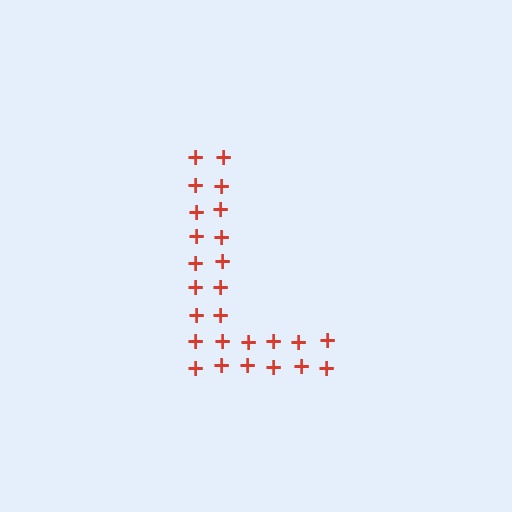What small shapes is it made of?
It is made of small plus signs.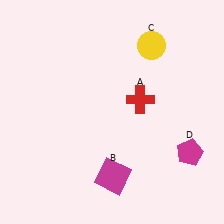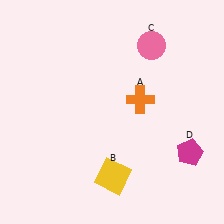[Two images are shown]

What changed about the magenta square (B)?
In Image 1, B is magenta. In Image 2, it changed to yellow.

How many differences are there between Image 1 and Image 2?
There are 3 differences between the two images.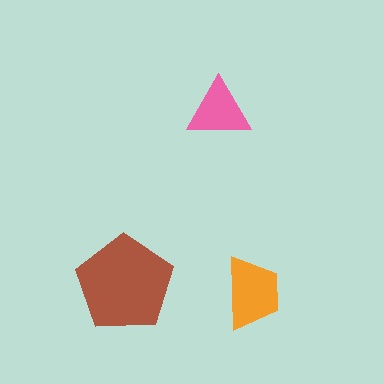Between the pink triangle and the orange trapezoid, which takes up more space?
The orange trapezoid.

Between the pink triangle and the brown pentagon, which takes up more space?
The brown pentagon.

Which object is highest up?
The pink triangle is topmost.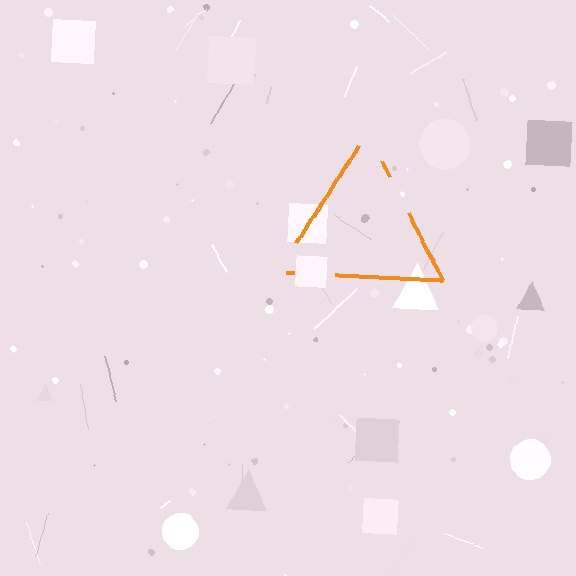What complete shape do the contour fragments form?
The contour fragments form a triangle.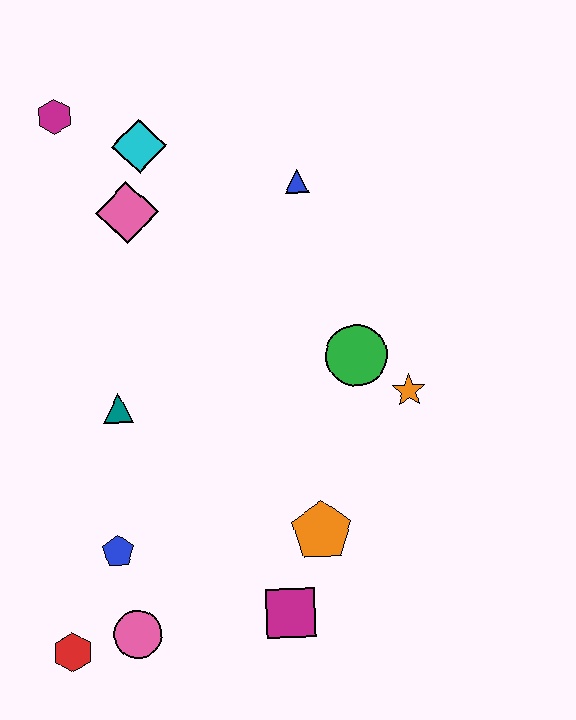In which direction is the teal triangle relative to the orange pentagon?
The teal triangle is to the left of the orange pentagon.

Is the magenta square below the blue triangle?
Yes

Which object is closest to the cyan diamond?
The pink diamond is closest to the cyan diamond.